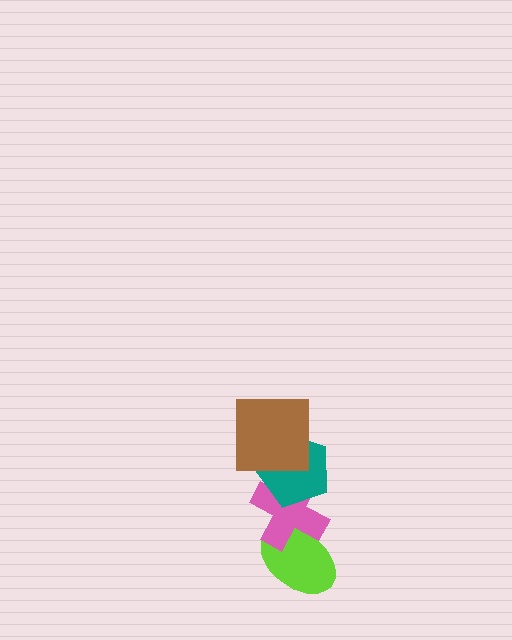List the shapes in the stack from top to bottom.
From top to bottom: the brown square, the teal pentagon, the pink cross, the lime ellipse.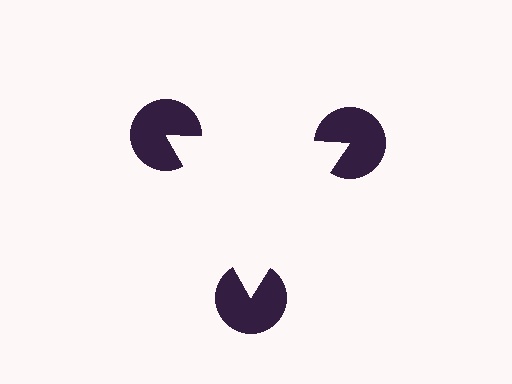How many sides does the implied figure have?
3 sides.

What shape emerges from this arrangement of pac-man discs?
An illusory triangle — its edges are inferred from the aligned wedge cuts in the pac-man discs, not physically drawn.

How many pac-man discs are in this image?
There are 3 — one at each vertex of the illusory triangle.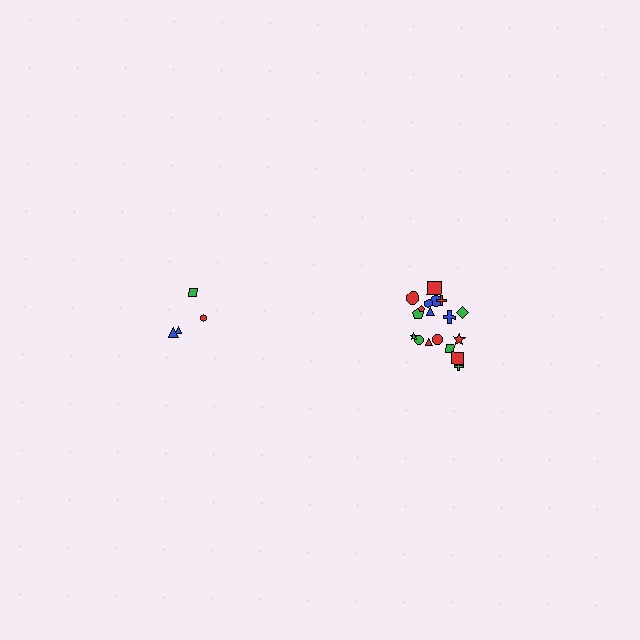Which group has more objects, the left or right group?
The right group.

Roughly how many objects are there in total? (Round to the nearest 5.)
Roughly 20 objects in total.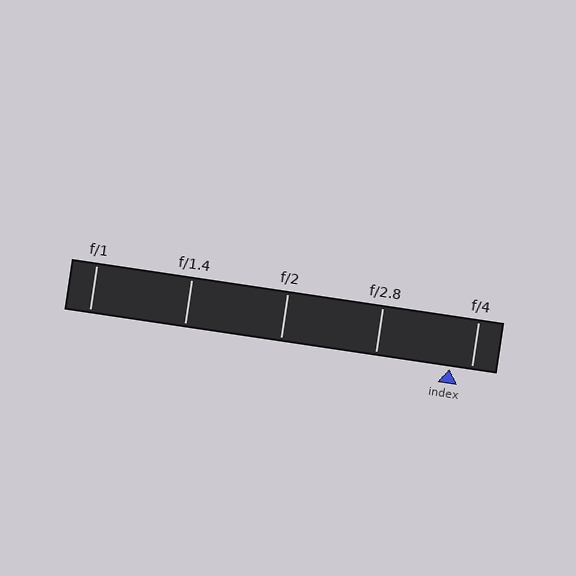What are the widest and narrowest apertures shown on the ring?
The widest aperture shown is f/1 and the narrowest is f/4.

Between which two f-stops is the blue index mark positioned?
The index mark is between f/2.8 and f/4.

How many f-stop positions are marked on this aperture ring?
There are 5 f-stop positions marked.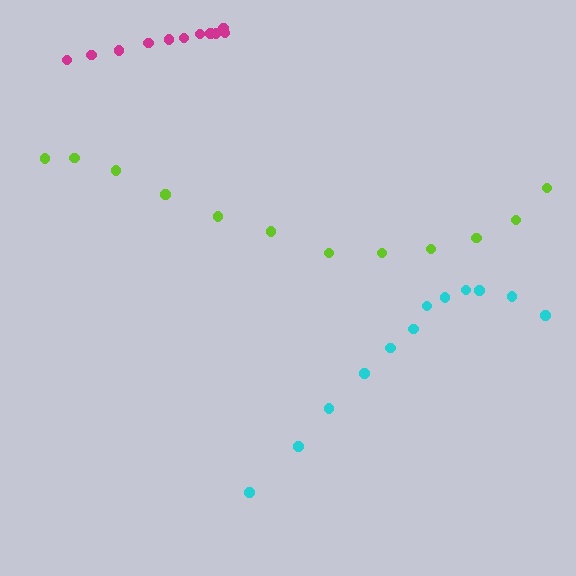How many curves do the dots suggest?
There are 3 distinct paths.